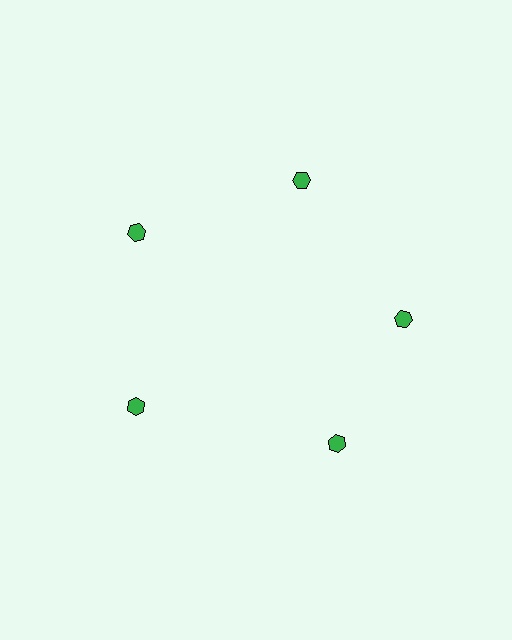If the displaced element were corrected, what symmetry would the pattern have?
It would have 5-fold rotational symmetry — the pattern would map onto itself every 72 degrees.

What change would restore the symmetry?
The symmetry would be restored by rotating it back into even spacing with its neighbors so that all 5 hexagons sit at equal angles and equal distance from the center.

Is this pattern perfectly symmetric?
No. The 5 green hexagons are arranged in a ring, but one element near the 5 o'clock position is rotated out of alignment along the ring, breaking the 5-fold rotational symmetry.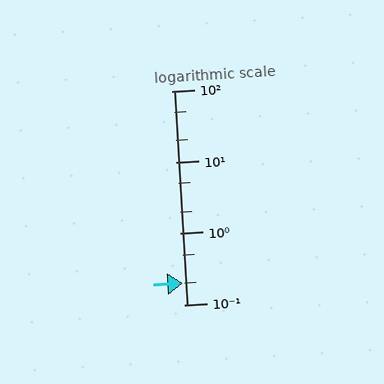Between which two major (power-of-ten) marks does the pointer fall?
The pointer is between 0.1 and 1.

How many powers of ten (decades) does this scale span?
The scale spans 3 decades, from 0.1 to 100.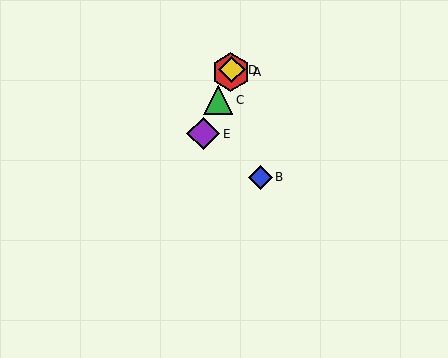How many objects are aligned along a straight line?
4 objects (A, C, D, E) are aligned along a straight line.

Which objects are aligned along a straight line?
Objects A, C, D, E are aligned along a straight line.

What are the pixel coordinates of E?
Object E is at (203, 134).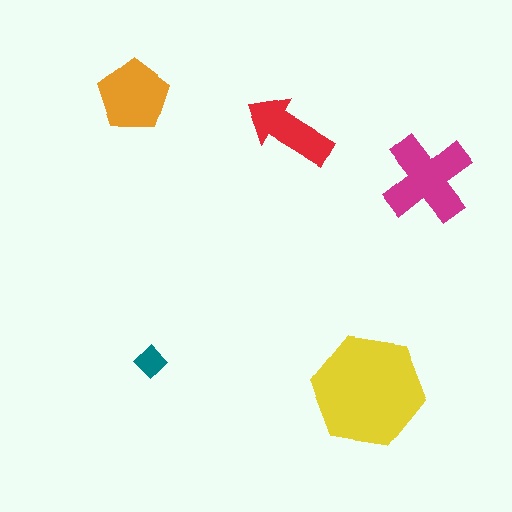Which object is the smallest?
The teal diamond.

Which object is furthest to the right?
The magenta cross is rightmost.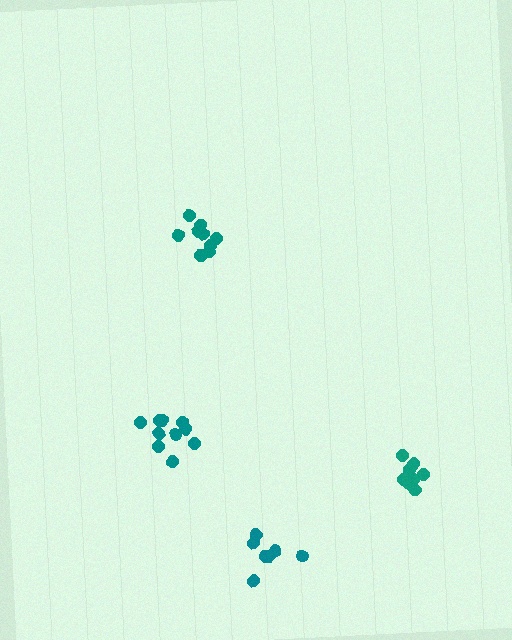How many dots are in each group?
Group 1: 8 dots, Group 2: 8 dots, Group 3: 10 dots, Group 4: 10 dots (36 total).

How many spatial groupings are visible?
There are 4 spatial groupings.